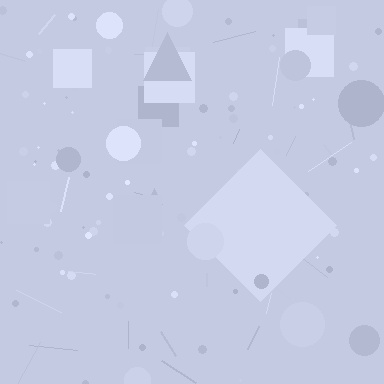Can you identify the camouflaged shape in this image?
The camouflaged shape is a diamond.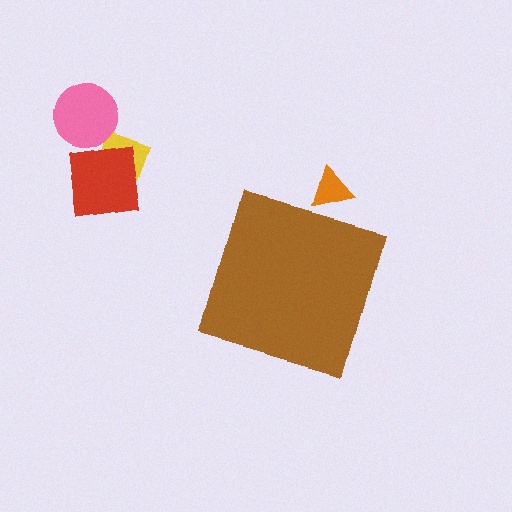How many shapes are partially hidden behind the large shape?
1 shape is partially hidden.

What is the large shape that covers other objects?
A brown diamond.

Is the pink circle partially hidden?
No, the pink circle is fully visible.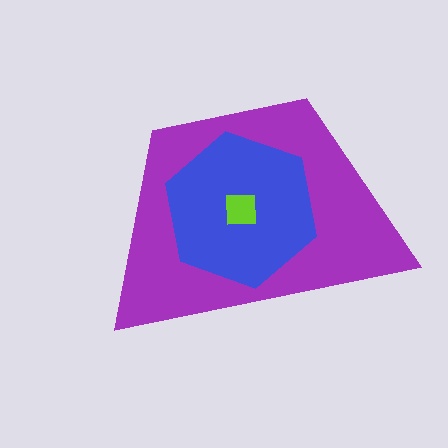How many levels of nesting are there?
3.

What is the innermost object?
The lime square.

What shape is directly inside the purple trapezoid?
The blue hexagon.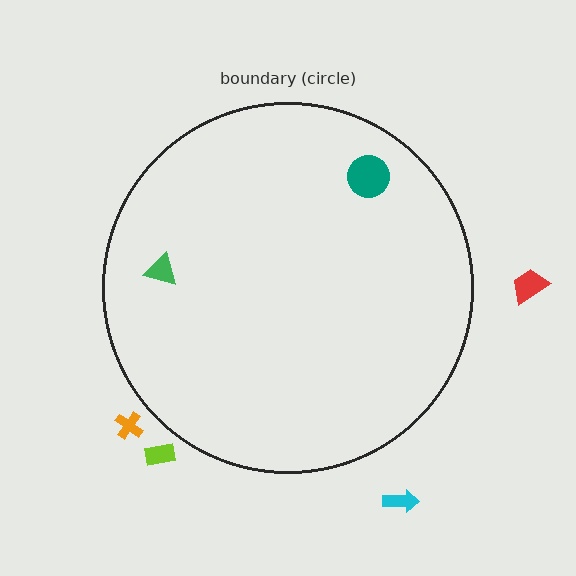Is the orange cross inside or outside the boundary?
Outside.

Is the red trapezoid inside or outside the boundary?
Outside.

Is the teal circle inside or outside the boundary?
Inside.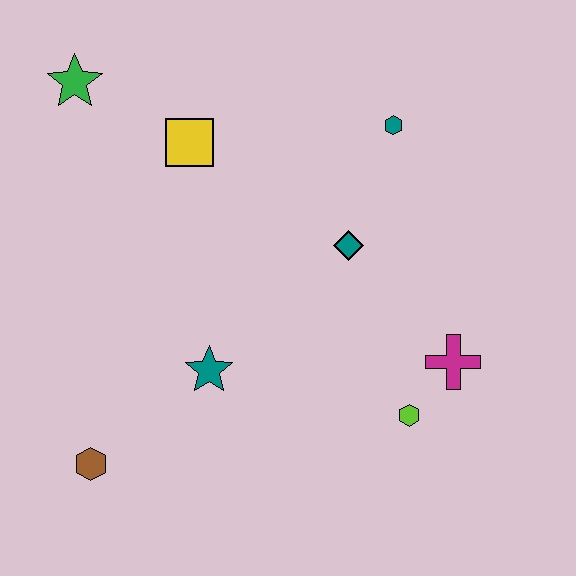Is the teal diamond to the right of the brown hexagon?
Yes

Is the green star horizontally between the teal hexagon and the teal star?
No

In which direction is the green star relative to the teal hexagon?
The green star is to the left of the teal hexagon.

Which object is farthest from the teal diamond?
The brown hexagon is farthest from the teal diamond.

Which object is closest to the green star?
The yellow square is closest to the green star.